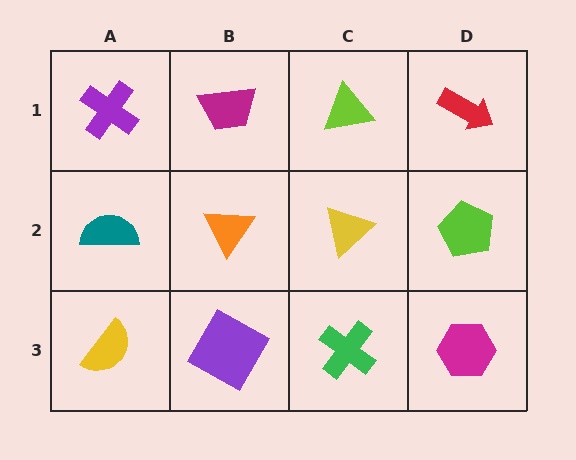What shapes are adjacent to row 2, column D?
A red arrow (row 1, column D), a magenta hexagon (row 3, column D), a yellow triangle (row 2, column C).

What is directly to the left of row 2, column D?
A yellow triangle.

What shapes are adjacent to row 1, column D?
A lime pentagon (row 2, column D), a lime triangle (row 1, column C).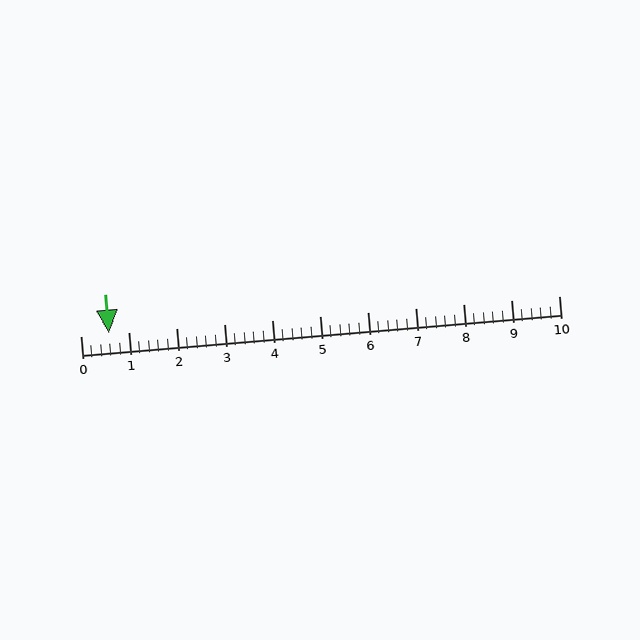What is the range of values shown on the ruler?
The ruler shows values from 0 to 10.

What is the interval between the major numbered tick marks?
The major tick marks are spaced 1 units apart.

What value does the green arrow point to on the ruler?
The green arrow points to approximately 0.6.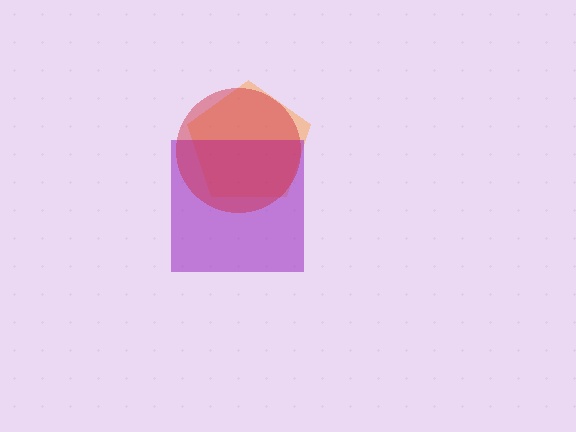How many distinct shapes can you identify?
There are 3 distinct shapes: an orange pentagon, a purple square, a red circle.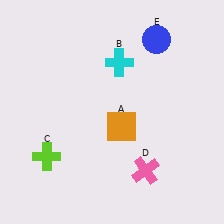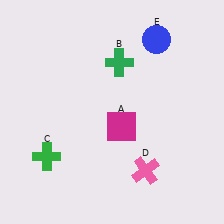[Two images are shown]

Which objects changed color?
A changed from orange to magenta. B changed from cyan to green. C changed from lime to green.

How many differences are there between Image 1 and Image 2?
There are 3 differences between the two images.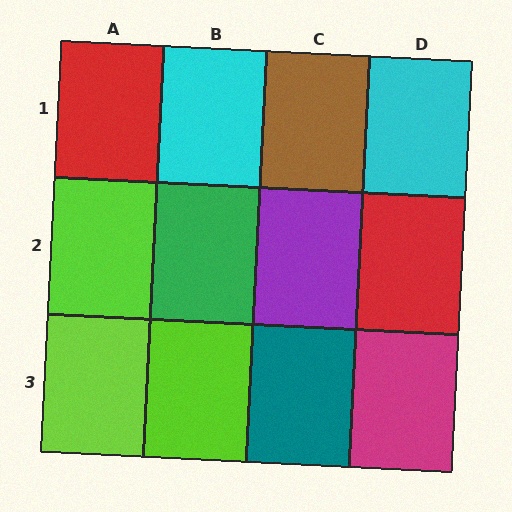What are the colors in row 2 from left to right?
Lime, green, purple, red.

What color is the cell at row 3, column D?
Magenta.